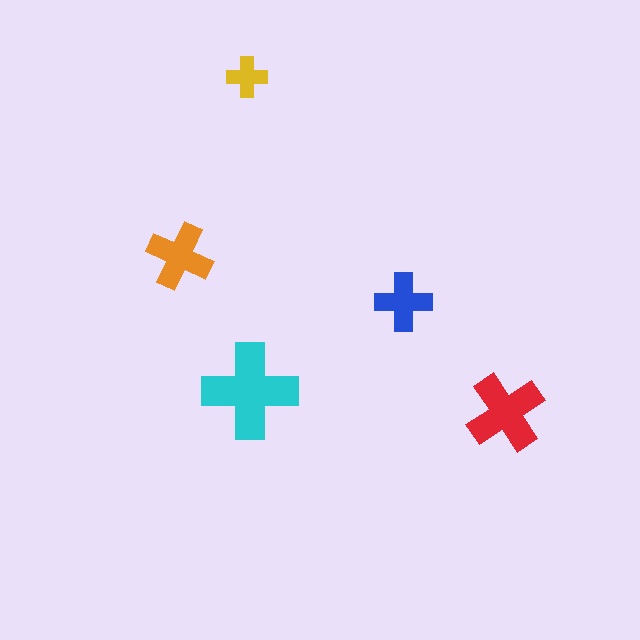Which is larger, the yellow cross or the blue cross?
The blue one.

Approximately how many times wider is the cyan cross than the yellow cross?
About 2.5 times wider.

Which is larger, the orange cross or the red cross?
The red one.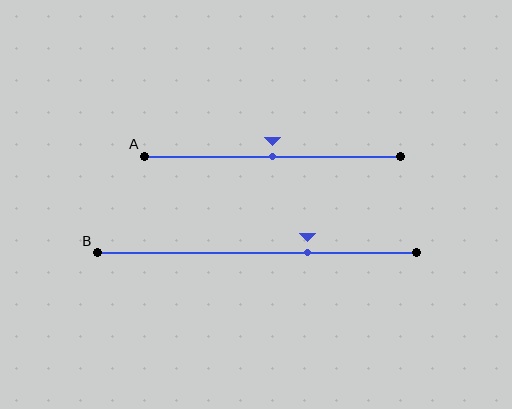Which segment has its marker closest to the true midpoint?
Segment A has its marker closest to the true midpoint.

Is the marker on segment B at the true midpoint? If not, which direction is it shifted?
No, the marker on segment B is shifted to the right by about 16% of the segment length.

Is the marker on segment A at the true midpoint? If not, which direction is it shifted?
Yes, the marker on segment A is at the true midpoint.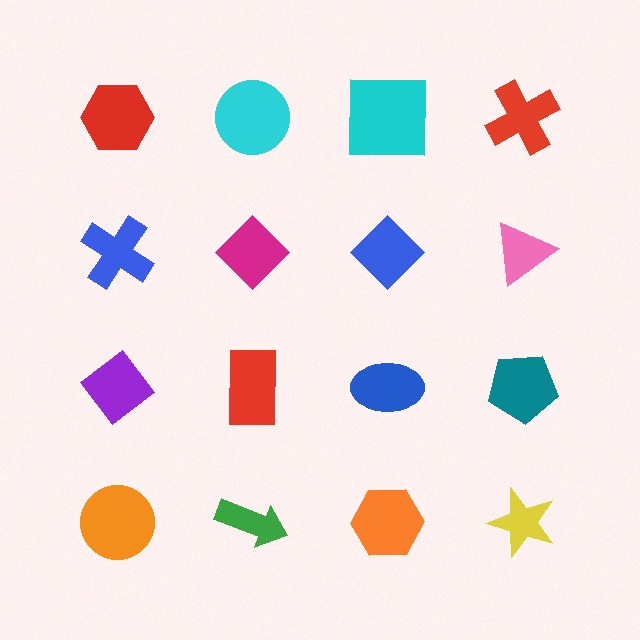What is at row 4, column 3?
An orange hexagon.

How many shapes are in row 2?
4 shapes.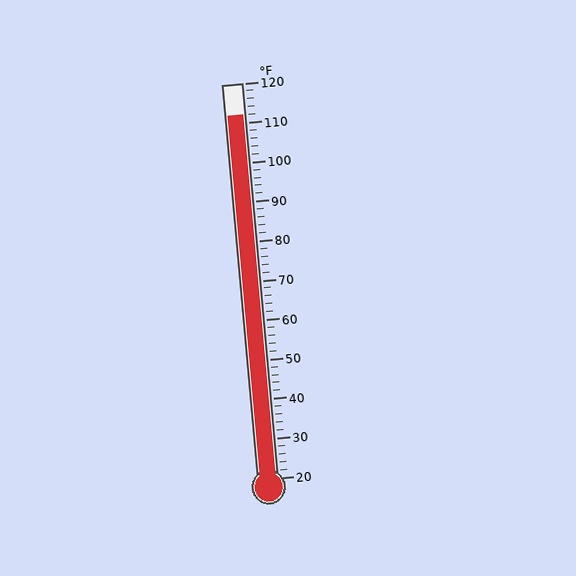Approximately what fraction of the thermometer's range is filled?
The thermometer is filled to approximately 90% of its range.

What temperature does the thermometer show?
The thermometer shows approximately 112°F.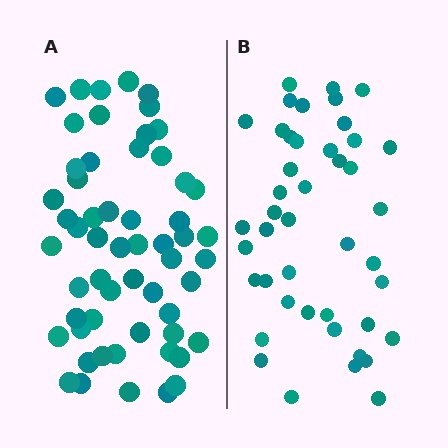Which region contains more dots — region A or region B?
Region A (the left region) has more dots.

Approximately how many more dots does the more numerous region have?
Region A has approximately 15 more dots than region B.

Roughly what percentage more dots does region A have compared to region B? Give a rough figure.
About 30% more.